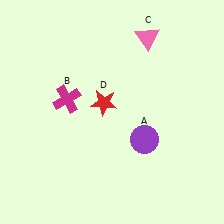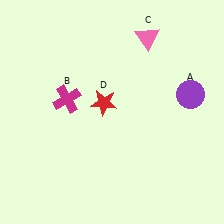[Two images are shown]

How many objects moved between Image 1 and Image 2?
1 object moved between the two images.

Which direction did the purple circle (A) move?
The purple circle (A) moved right.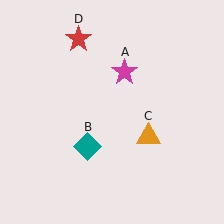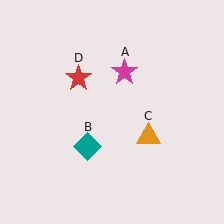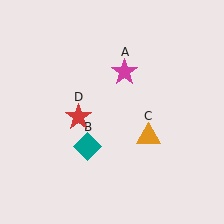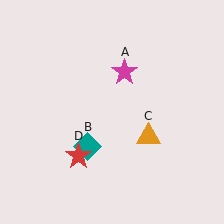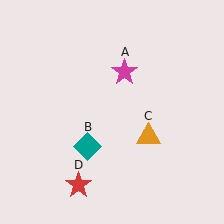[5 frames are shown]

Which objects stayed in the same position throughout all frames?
Magenta star (object A) and teal diamond (object B) and orange triangle (object C) remained stationary.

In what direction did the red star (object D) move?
The red star (object D) moved down.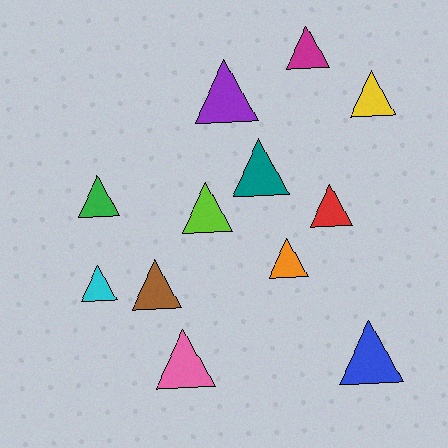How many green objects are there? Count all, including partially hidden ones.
There is 1 green object.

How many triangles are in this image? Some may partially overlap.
There are 12 triangles.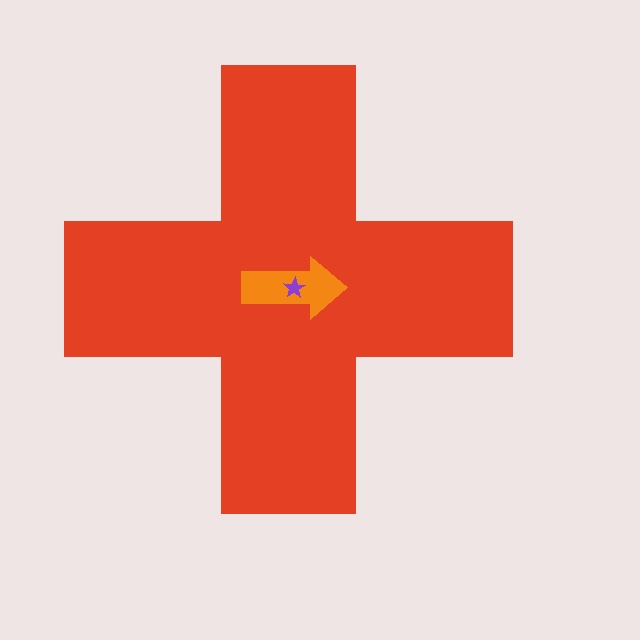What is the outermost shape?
The red cross.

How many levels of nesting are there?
3.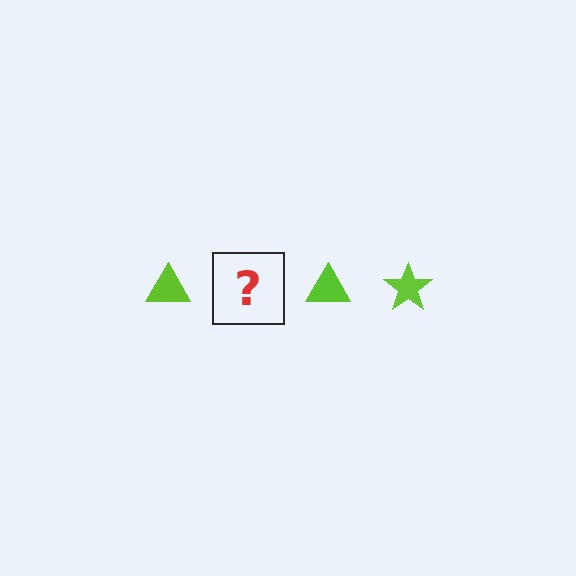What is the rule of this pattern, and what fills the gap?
The rule is that the pattern cycles through triangle, star shapes in lime. The gap should be filled with a lime star.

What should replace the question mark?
The question mark should be replaced with a lime star.